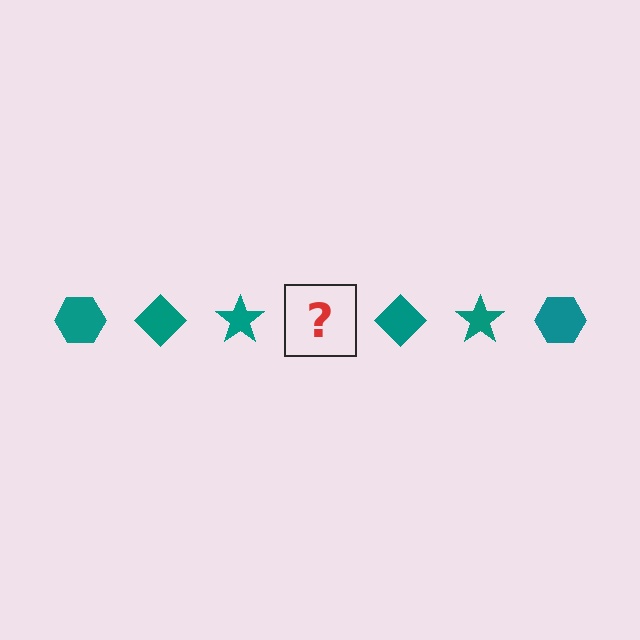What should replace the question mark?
The question mark should be replaced with a teal hexagon.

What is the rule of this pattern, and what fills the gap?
The rule is that the pattern cycles through hexagon, diamond, star shapes in teal. The gap should be filled with a teal hexagon.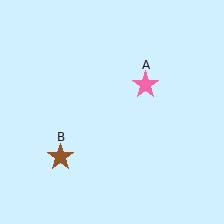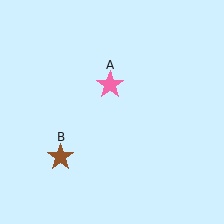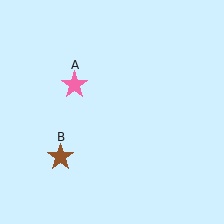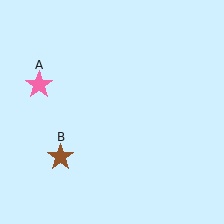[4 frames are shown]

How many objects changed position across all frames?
1 object changed position: pink star (object A).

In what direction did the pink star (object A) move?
The pink star (object A) moved left.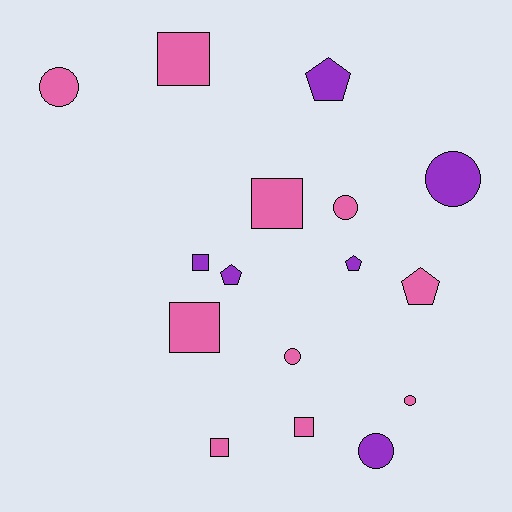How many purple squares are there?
There is 1 purple square.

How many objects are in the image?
There are 16 objects.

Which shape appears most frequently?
Square, with 6 objects.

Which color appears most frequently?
Pink, with 10 objects.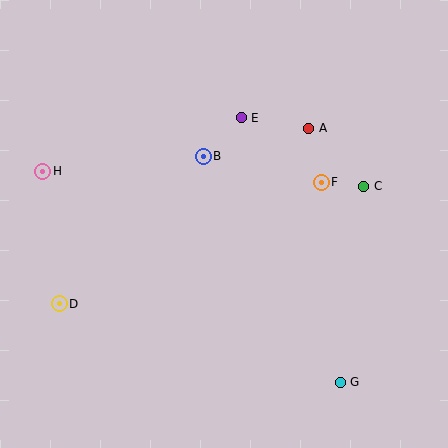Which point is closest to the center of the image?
Point B at (203, 156) is closest to the center.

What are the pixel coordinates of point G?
Point G is at (340, 382).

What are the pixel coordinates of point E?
Point E is at (241, 118).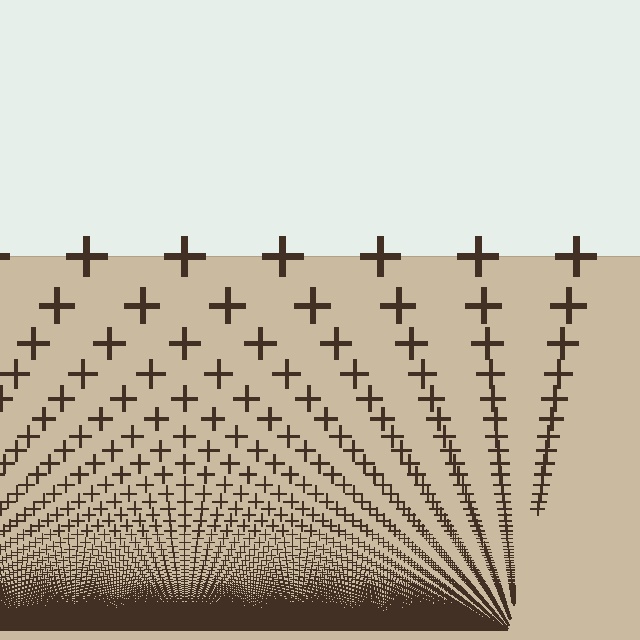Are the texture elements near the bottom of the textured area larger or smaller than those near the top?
Smaller. The gradient is inverted — elements near the bottom are smaller and denser.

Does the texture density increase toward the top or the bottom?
Density increases toward the bottom.